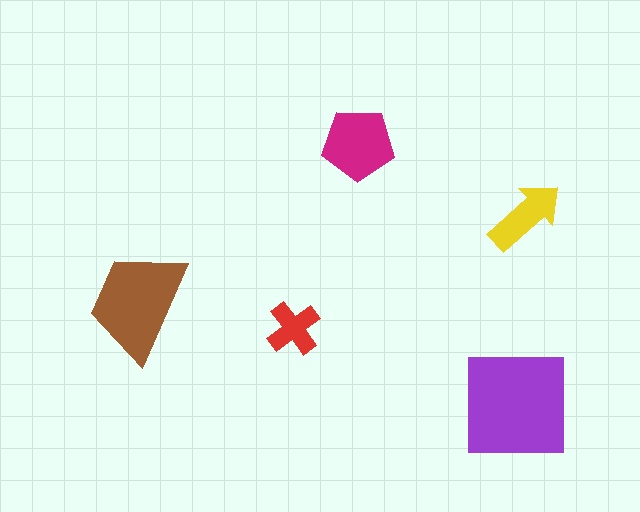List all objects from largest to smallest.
The purple square, the brown trapezoid, the magenta pentagon, the yellow arrow, the red cross.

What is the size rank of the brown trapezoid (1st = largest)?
2nd.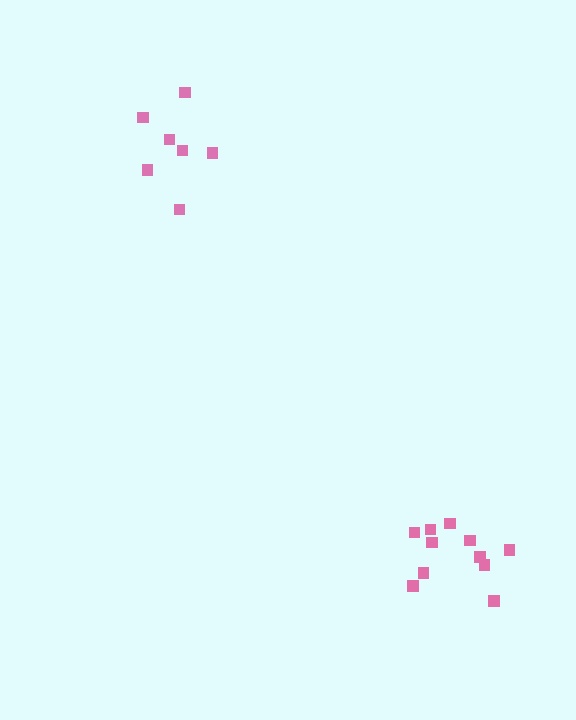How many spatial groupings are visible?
There are 2 spatial groupings.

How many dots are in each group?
Group 1: 7 dots, Group 2: 11 dots (18 total).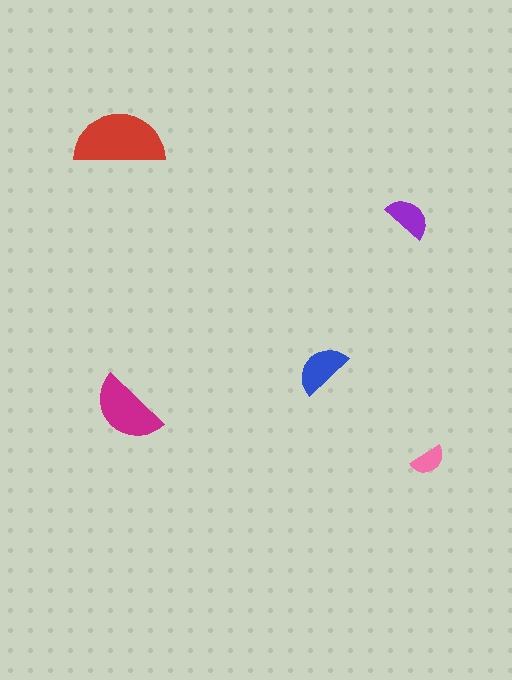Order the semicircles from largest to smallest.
the red one, the magenta one, the blue one, the purple one, the pink one.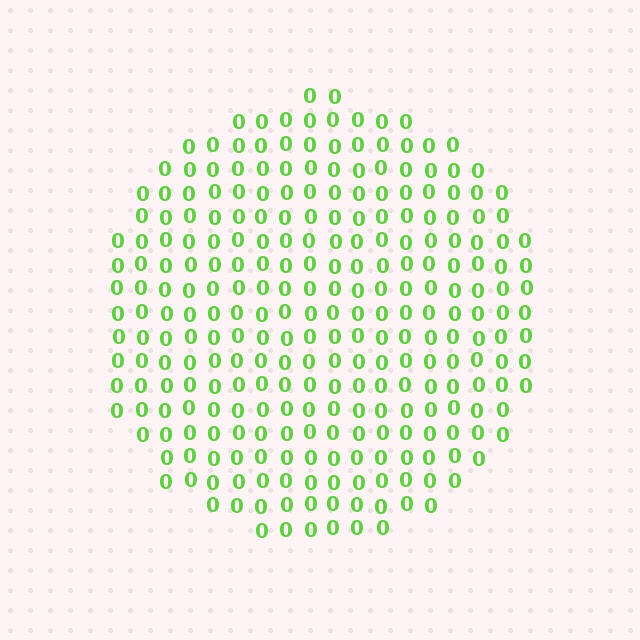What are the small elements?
The small elements are digit 0's.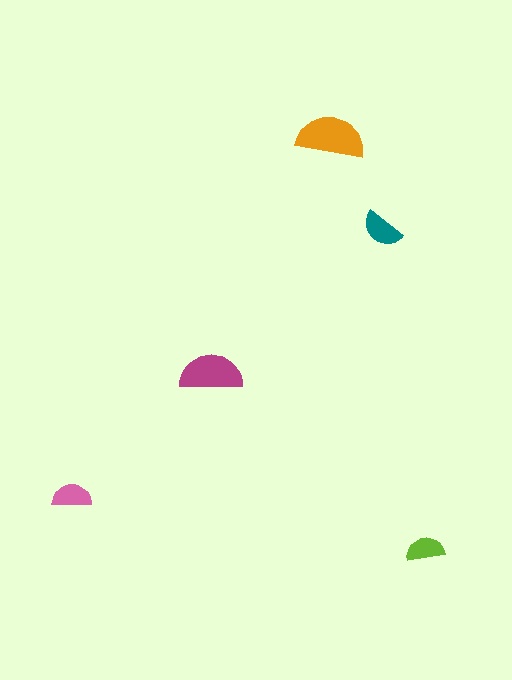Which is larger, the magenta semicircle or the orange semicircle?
The orange one.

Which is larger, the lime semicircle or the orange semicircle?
The orange one.